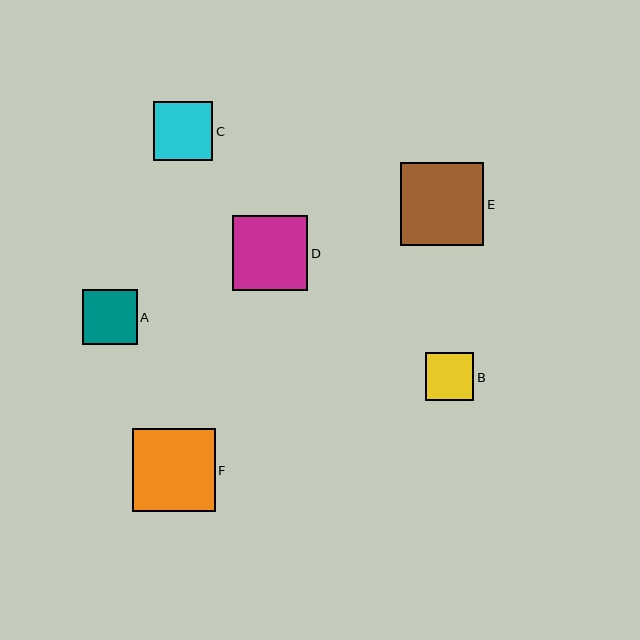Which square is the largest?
Square E is the largest with a size of approximately 83 pixels.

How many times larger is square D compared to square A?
Square D is approximately 1.4 times the size of square A.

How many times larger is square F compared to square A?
Square F is approximately 1.5 times the size of square A.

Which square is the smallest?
Square B is the smallest with a size of approximately 48 pixels.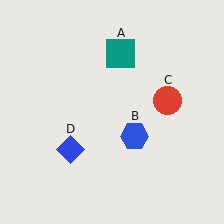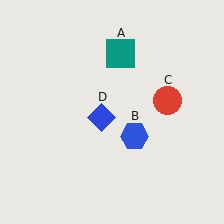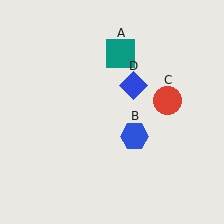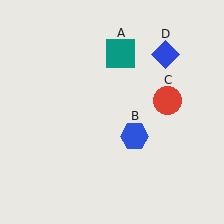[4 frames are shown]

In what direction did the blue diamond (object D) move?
The blue diamond (object D) moved up and to the right.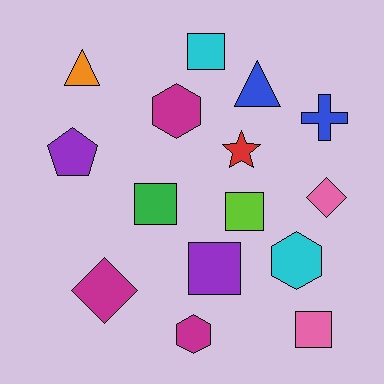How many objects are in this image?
There are 15 objects.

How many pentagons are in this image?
There is 1 pentagon.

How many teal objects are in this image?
There are no teal objects.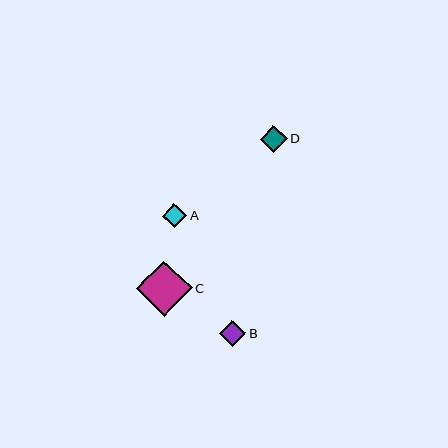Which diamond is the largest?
Diamond C is the largest with a size of approximately 55 pixels.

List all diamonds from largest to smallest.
From largest to smallest: C, D, B, A.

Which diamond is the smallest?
Diamond A is the smallest with a size of approximately 24 pixels.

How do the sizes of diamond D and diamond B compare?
Diamond D and diamond B are approximately the same size.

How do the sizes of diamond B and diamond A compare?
Diamond B and diamond A are approximately the same size.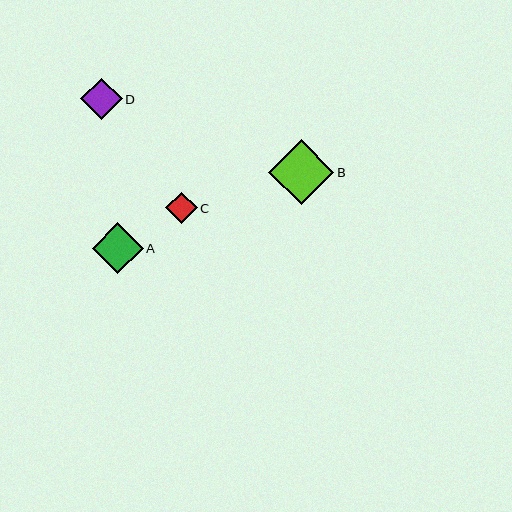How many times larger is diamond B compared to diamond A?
Diamond B is approximately 1.3 times the size of diamond A.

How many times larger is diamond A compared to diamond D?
Diamond A is approximately 1.2 times the size of diamond D.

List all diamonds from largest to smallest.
From largest to smallest: B, A, D, C.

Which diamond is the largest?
Diamond B is the largest with a size of approximately 65 pixels.